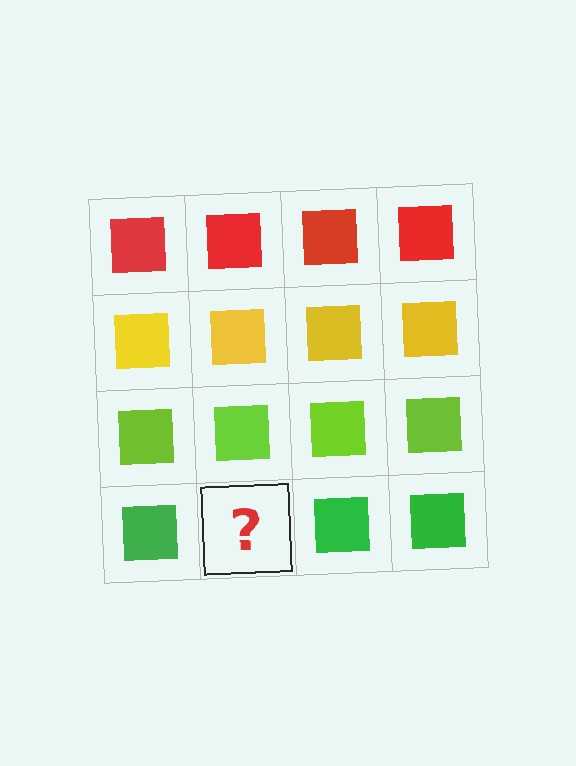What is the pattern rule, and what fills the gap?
The rule is that each row has a consistent color. The gap should be filled with a green square.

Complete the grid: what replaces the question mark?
The question mark should be replaced with a green square.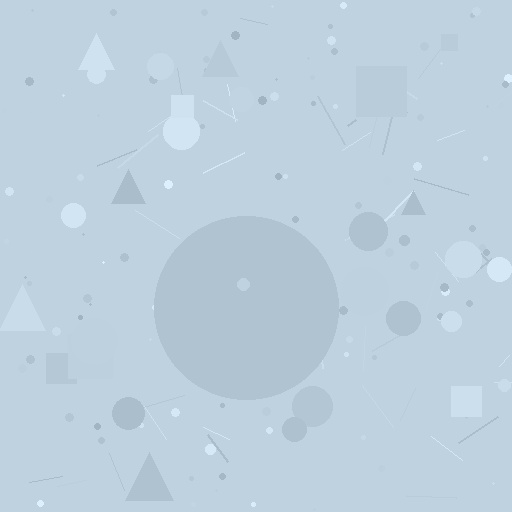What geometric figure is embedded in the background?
A circle is embedded in the background.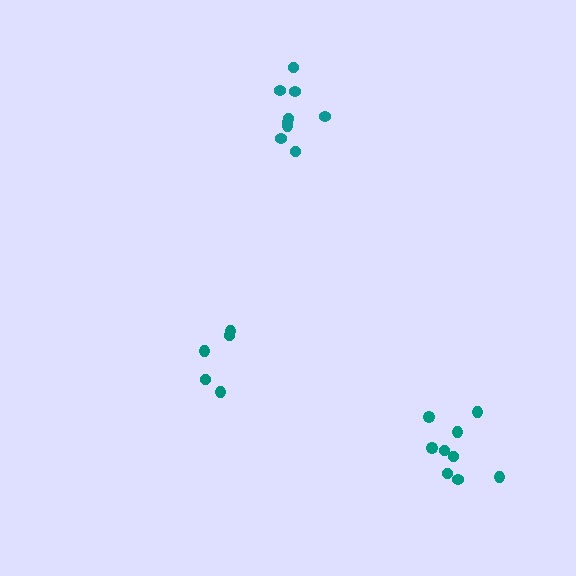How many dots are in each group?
Group 1: 5 dots, Group 2: 9 dots, Group 3: 9 dots (23 total).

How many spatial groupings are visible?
There are 3 spatial groupings.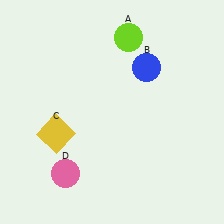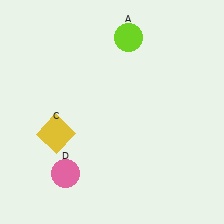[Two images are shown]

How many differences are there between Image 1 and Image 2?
There is 1 difference between the two images.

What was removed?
The blue circle (B) was removed in Image 2.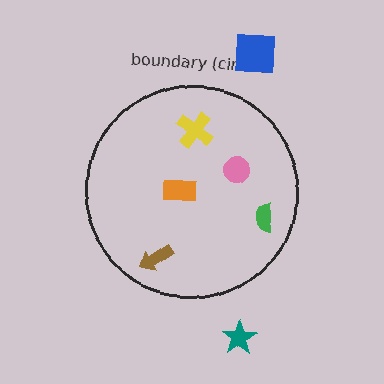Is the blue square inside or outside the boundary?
Outside.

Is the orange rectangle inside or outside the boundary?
Inside.